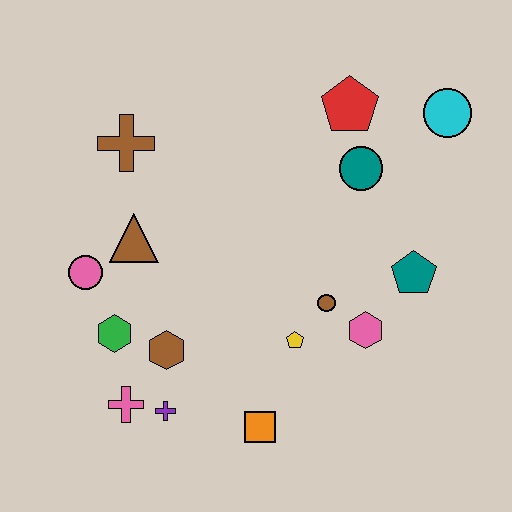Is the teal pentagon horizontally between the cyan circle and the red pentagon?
Yes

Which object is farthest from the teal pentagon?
The pink circle is farthest from the teal pentagon.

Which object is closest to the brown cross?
The brown triangle is closest to the brown cross.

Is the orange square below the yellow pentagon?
Yes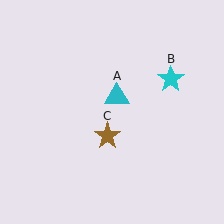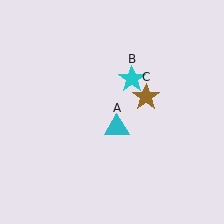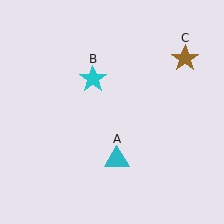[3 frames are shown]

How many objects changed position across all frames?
3 objects changed position: cyan triangle (object A), cyan star (object B), brown star (object C).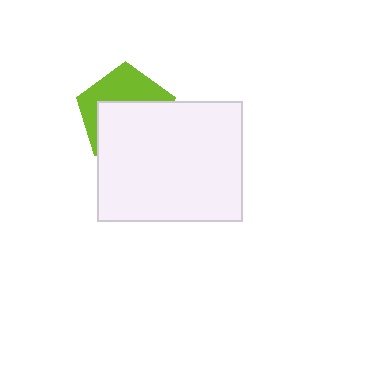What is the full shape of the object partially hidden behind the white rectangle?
The partially hidden object is a lime pentagon.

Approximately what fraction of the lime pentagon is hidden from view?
Roughly 56% of the lime pentagon is hidden behind the white rectangle.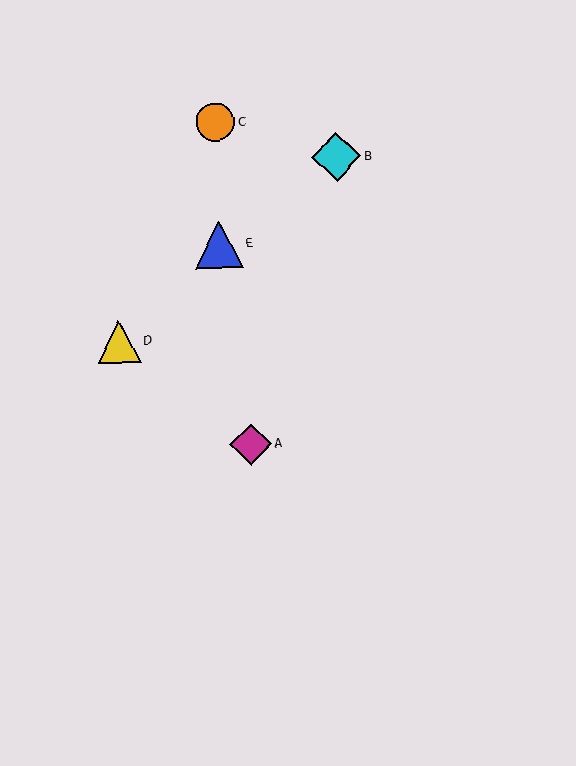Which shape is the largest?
The cyan diamond (labeled B) is the largest.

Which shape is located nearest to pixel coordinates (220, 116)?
The orange circle (labeled C) at (215, 122) is nearest to that location.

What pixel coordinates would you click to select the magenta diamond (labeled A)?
Click at (251, 444) to select the magenta diamond A.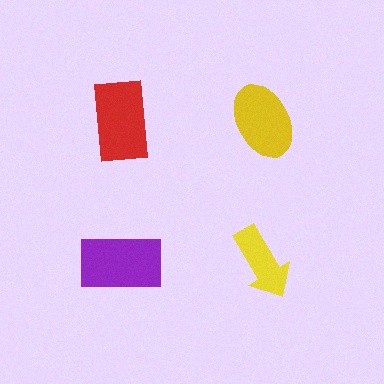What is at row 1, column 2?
A yellow ellipse.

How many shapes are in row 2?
2 shapes.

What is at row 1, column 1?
A red rectangle.